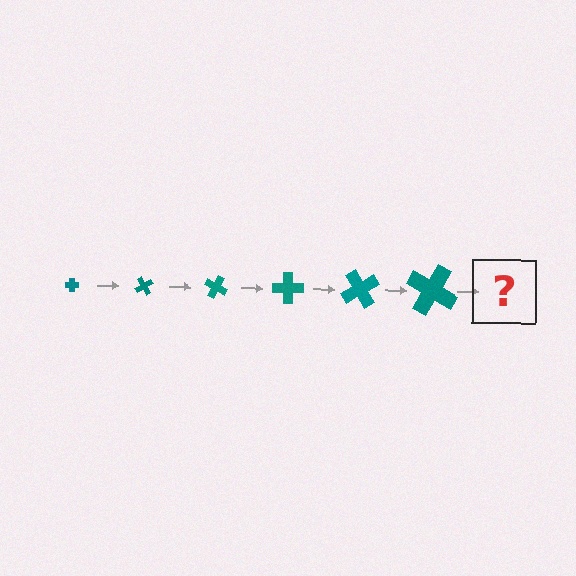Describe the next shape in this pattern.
It should be a cross, larger than the previous one and rotated 360 degrees from the start.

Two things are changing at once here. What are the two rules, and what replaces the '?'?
The two rules are that the cross grows larger each step and it rotates 60 degrees each step. The '?' should be a cross, larger than the previous one and rotated 360 degrees from the start.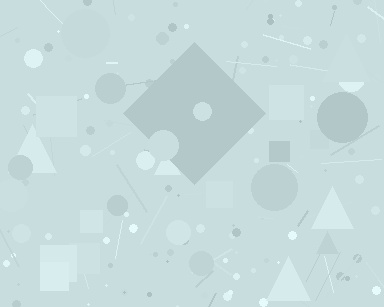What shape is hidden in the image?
A diamond is hidden in the image.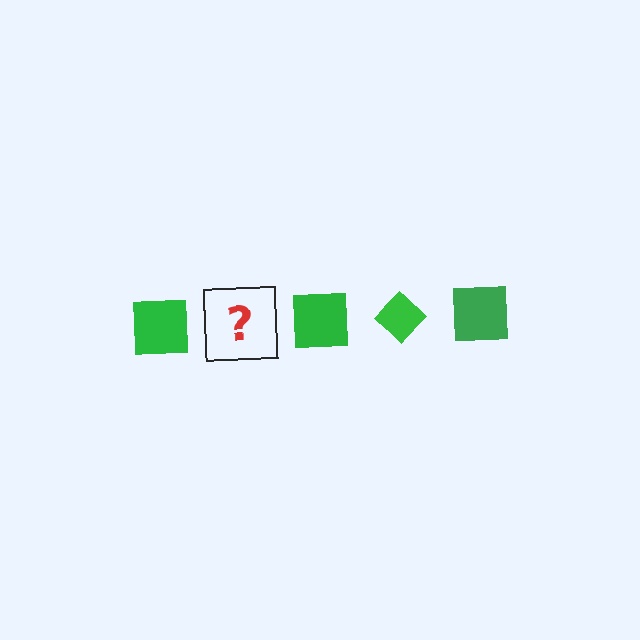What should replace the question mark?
The question mark should be replaced with a green diamond.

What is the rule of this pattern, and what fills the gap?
The rule is that the pattern cycles through square, diamond shapes in green. The gap should be filled with a green diamond.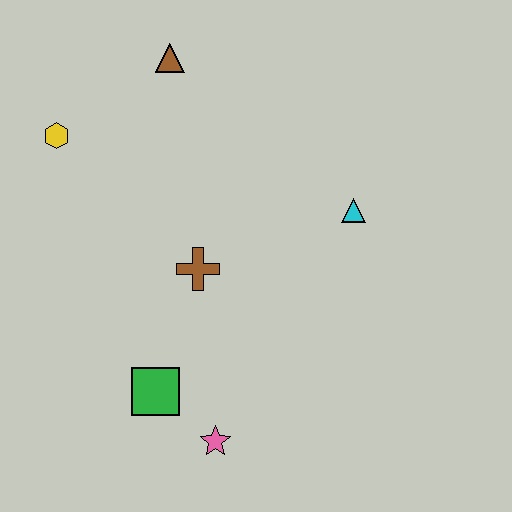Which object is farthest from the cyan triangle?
The yellow hexagon is farthest from the cyan triangle.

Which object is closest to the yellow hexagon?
The brown triangle is closest to the yellow hexagon.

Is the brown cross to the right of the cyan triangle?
No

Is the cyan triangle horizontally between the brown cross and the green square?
No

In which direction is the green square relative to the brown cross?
The green square is below the brown cross.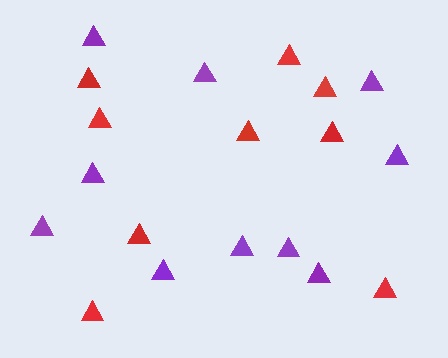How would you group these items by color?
There are 2 groups: one group of red triangles (9) and one group of purple triangles (10).